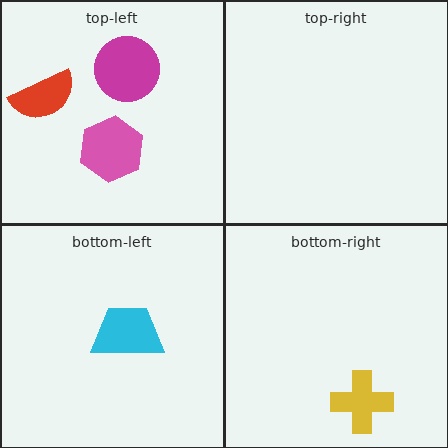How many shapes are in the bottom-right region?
1.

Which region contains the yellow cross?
The bottom-right region.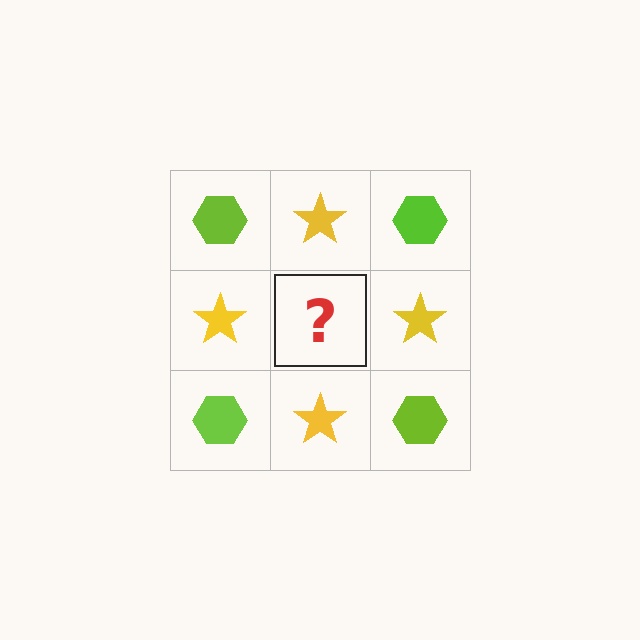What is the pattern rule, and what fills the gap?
The rule is that it alternates lime hexagon and yellow star in a checkerboard pattern. The gap should be filled with a lime hexagon.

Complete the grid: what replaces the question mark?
The question mark should be replaced with a lime hexagon.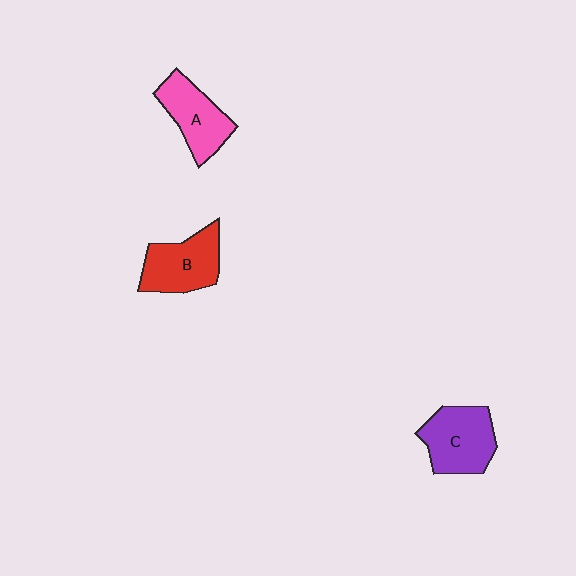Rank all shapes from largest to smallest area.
From largest to smallest: C (purple), B (red), A (pink).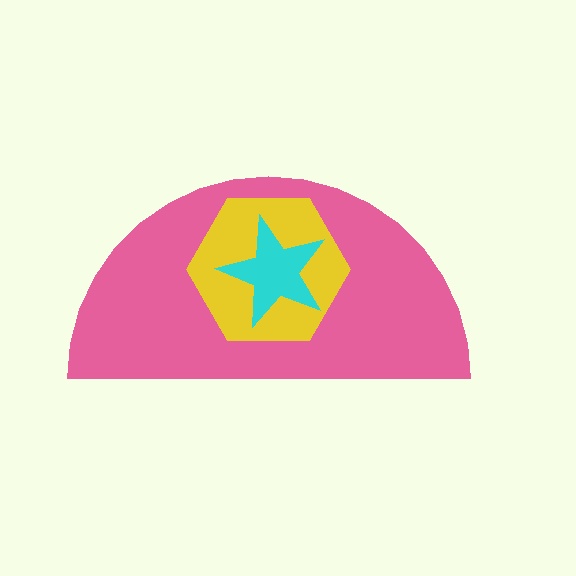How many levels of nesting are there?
3.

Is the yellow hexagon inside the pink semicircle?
Yes.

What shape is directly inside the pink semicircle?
The yellow hexagon.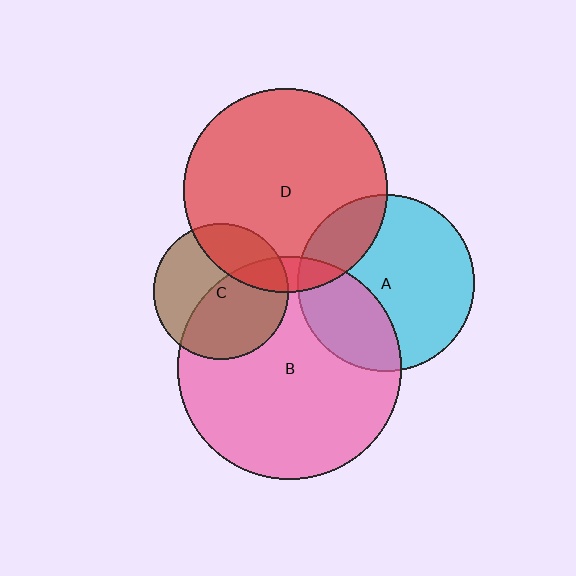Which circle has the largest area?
Circle B (pink).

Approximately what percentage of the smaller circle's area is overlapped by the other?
Approximately 20%.